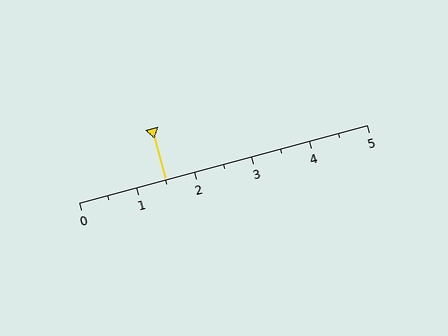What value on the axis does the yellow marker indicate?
The marker indicates approximately 1.5.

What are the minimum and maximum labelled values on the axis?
The axis runs from 0 to 5.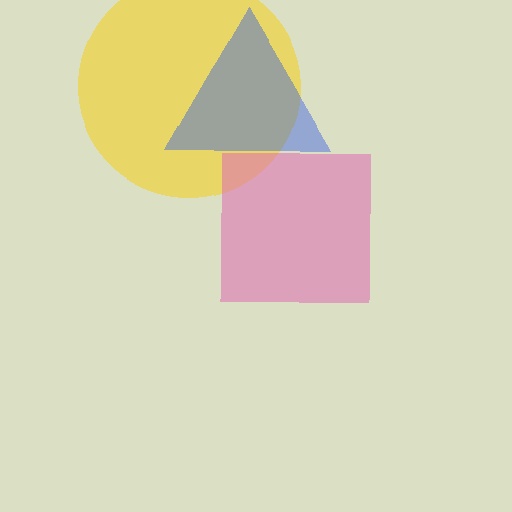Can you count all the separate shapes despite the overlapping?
Yes, there are 3 separate shapes.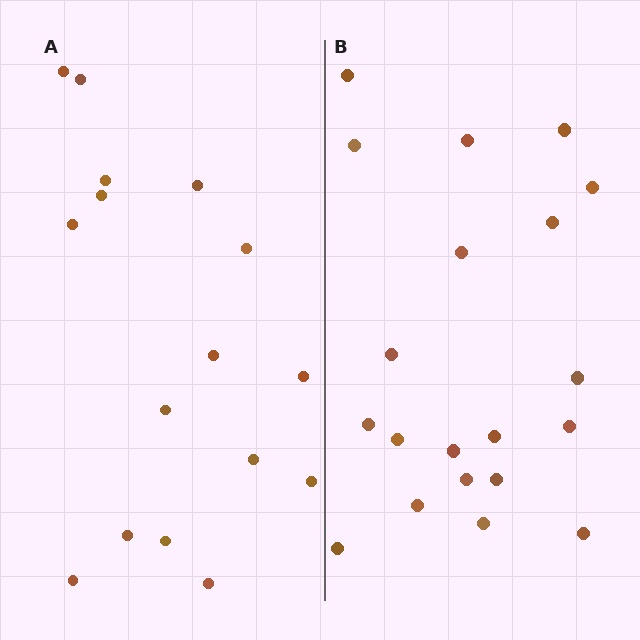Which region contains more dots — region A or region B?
Region B (the right region) has more dots.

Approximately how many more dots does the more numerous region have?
Region B has about 4 more dots than region A.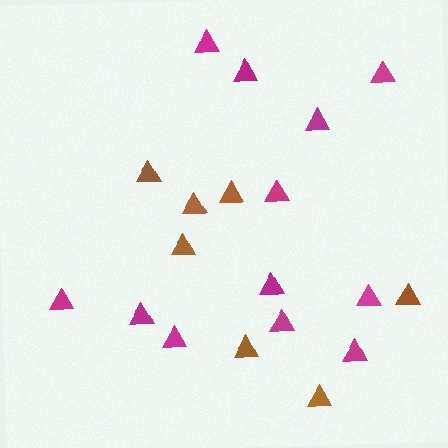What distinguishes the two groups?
There are 2 groups: one group of brown triangles (7) and one group of magenta triangles (12).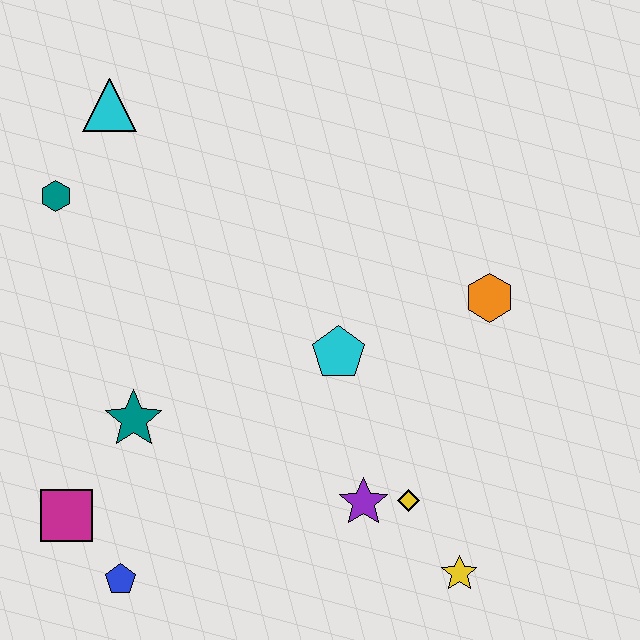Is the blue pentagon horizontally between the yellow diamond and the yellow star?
No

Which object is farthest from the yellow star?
The cyan triangle is farthest from the yellow star.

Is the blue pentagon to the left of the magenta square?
No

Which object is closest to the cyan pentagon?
The purple star is closest to the cyan pentagon.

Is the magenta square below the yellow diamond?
Yes